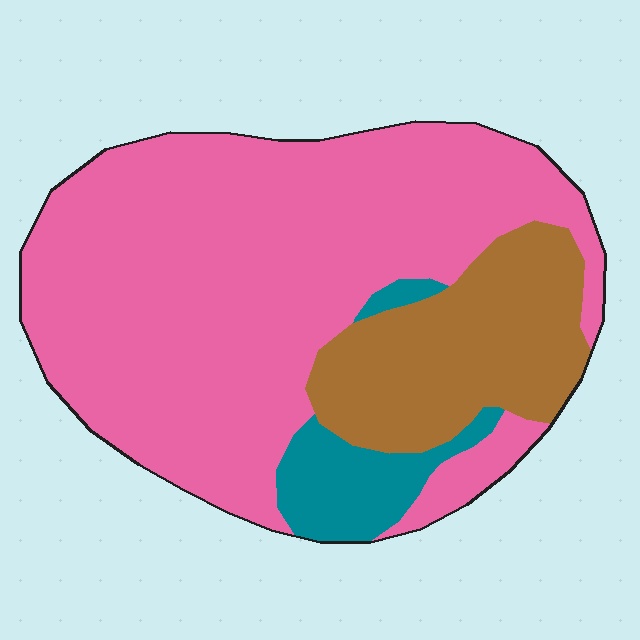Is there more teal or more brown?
Brown.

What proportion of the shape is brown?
Brown takes up about one fifth (1/5) of the shape.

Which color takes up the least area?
Teal, at roughly 10%.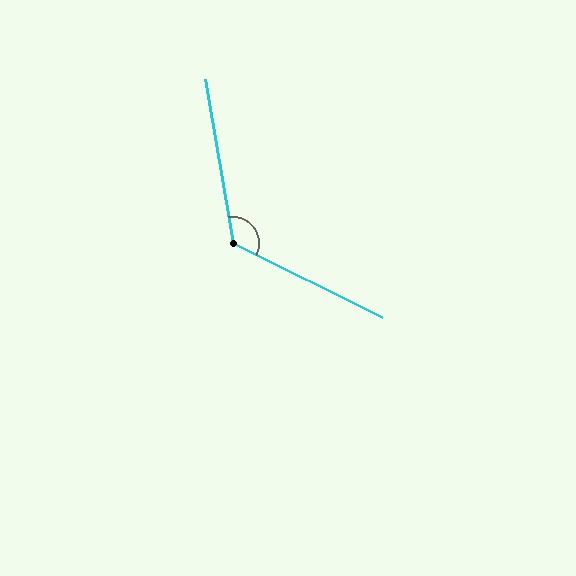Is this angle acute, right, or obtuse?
It is obtuse.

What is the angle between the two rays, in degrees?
Approximately 126 degrees.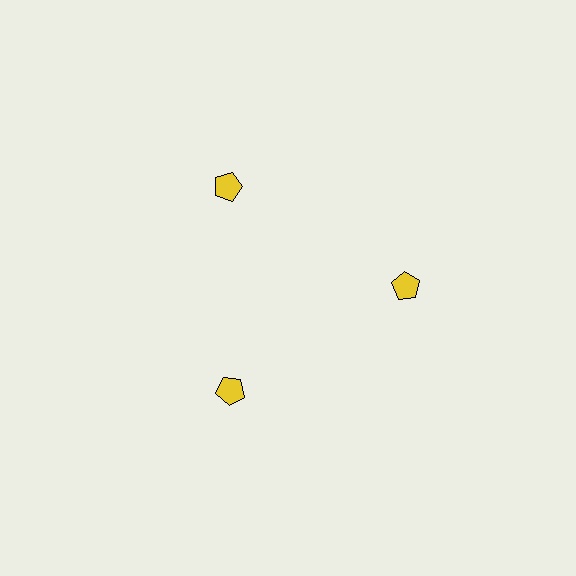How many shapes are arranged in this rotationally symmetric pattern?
There are 3 shapes, arranged in 3 groups of 1.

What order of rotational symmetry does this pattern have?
This pattern has 3-fold rotational symmetry.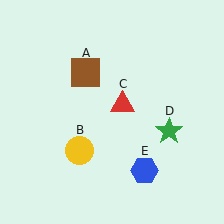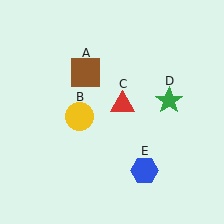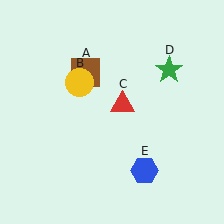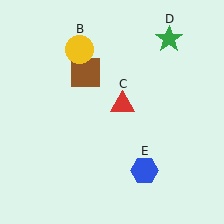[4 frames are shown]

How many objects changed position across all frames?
2 objects changed position: yellow circle (object B), green star (object D).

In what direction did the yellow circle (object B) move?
The yellow circle (object B) moved up.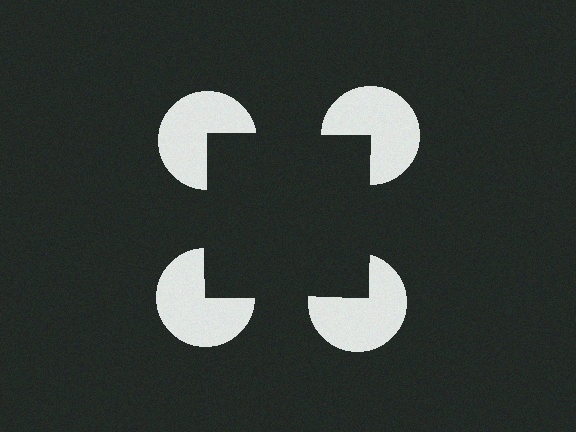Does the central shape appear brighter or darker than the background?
It typically appears slightly darker than the background, even though no actual brightness change is drawn.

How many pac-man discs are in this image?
There are 4 — one at each vertex of the illusory square.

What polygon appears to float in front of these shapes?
An illusory square — its edges are inferred from the aligned wedge cuts in the pac-man discs, not physically drawn.